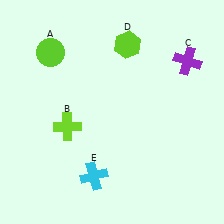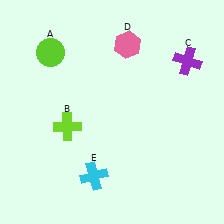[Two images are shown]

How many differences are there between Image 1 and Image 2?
There is 1 difference between the two images.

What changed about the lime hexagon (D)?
In Image 1, D is lime. In Image 2, it changed to pink.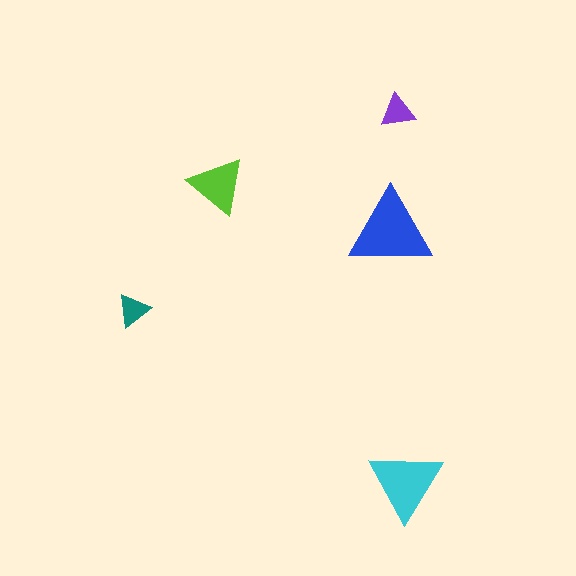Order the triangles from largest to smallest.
the blue one, the cyan one, the lime one, the purple one, the teal one.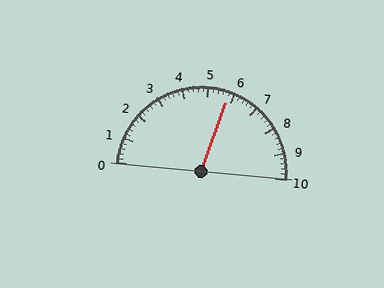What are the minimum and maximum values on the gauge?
The gauge ranges from 0 to 10.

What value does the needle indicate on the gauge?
The needle indicates approximately 5.8.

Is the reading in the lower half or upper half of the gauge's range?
The reading is in the upper half of the range (0 to 10).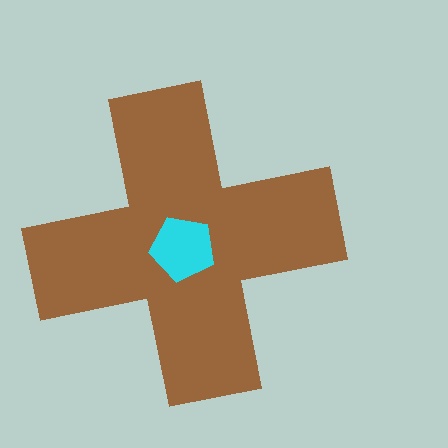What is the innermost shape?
The cyan pentagon.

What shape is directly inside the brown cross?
The cyan pentagon.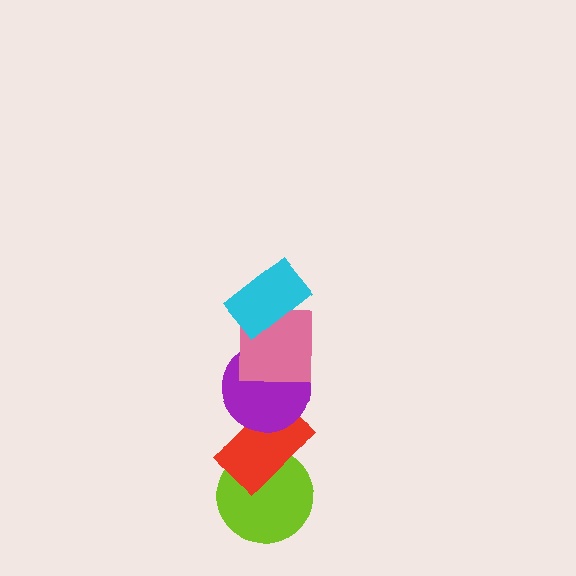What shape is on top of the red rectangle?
The purple circle is on top of the red rectangle.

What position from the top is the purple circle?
The purple circle is 3rd from the top.